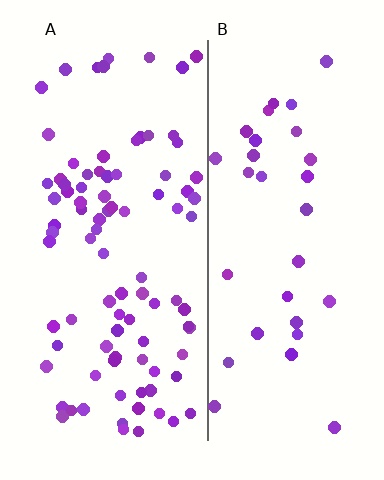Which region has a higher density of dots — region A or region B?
A (the left).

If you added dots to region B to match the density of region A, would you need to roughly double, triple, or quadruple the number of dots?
Approximately triple.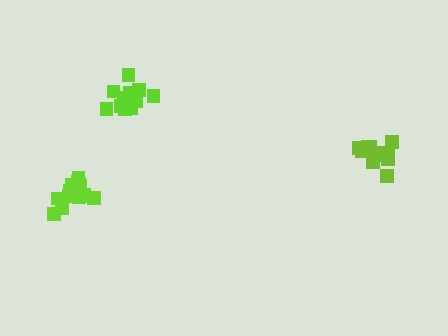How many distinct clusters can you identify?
There are 3 distinct clusters.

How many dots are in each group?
Group 1: 12 dots, Group 2: 16 dots, Group 3: 11 dots (39 total).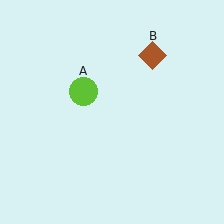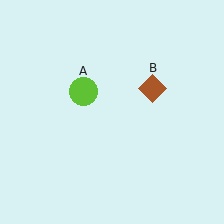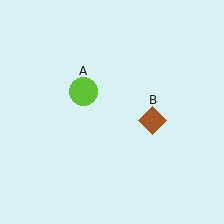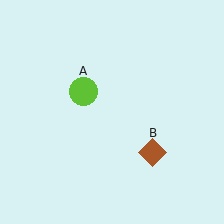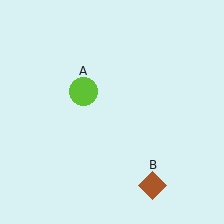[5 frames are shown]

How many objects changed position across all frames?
1 object changed position: brown diamond (object B).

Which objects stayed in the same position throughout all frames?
Lime circle (object A) remained stationary.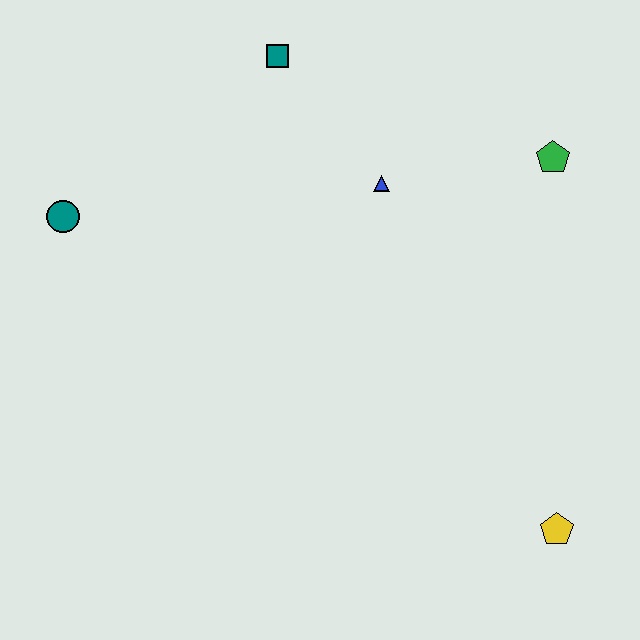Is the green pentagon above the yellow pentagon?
Yes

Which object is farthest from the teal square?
The yellow pentagon is farthest from the teal square.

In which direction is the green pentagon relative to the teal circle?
The green pentagon is to the right of the teal circle.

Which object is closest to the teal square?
The blue triangle is closest to the teal square.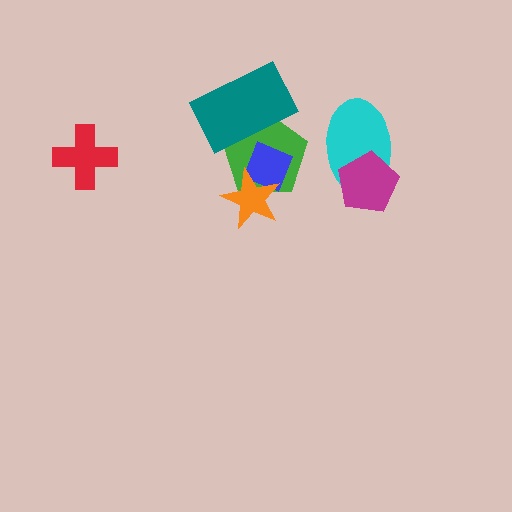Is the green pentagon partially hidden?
Yes, it is partially covered by another shape.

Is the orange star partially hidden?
No, no other shape covers it.